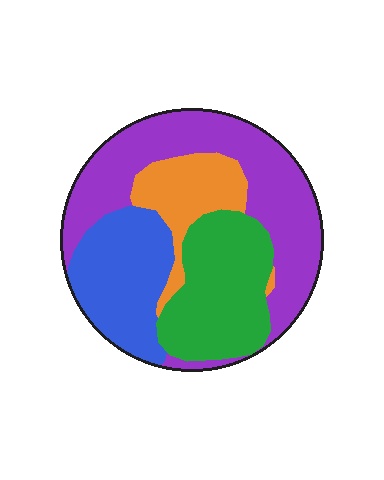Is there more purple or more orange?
Purple.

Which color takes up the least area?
Orange, at roughly 15%.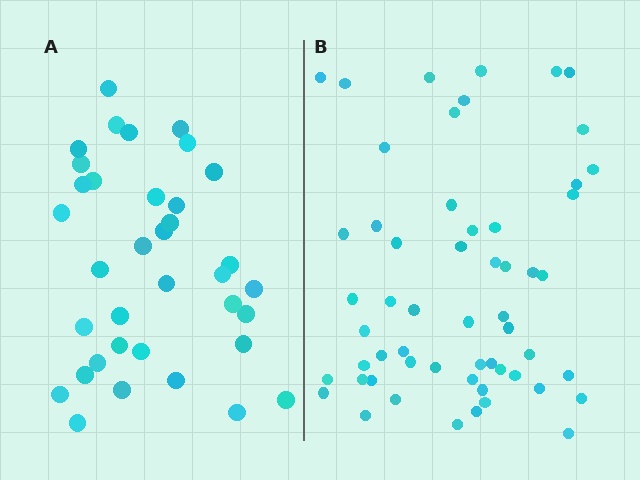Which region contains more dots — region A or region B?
Region B (the right region) has more dots.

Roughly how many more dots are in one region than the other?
Region B has approximately 20 more dots than region A.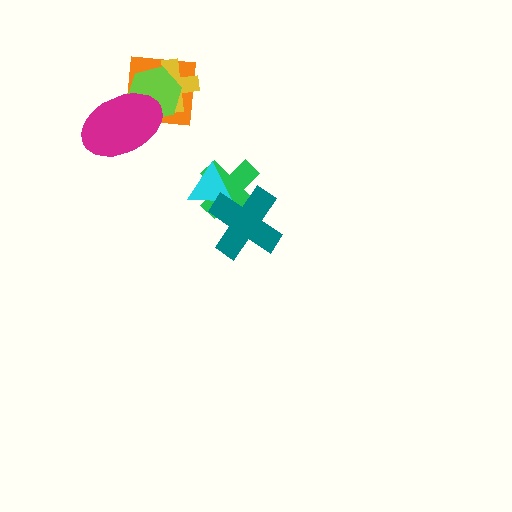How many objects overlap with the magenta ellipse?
2 objects overlap with the magenta ellipse.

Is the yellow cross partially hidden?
Yes, it is partially covered by another shape.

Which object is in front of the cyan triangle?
The teal cross is in front of the cyan triangle.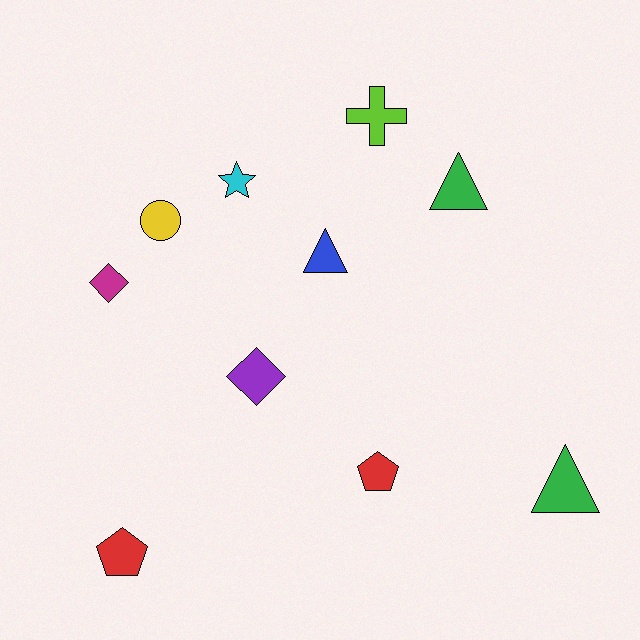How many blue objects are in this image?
There is 1 blue object.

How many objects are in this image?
There are 10 objects.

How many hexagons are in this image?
There are no hexagons.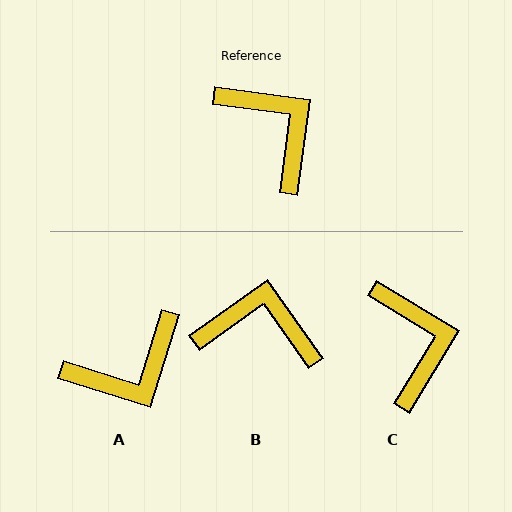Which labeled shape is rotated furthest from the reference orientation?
A, about 100 degrees away.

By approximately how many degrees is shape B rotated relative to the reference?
Approximately 43 degrees counter-clockwise.